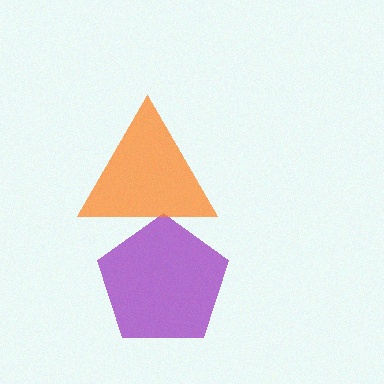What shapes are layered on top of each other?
The layered shapes are: a purple pentagon, an orange triangle.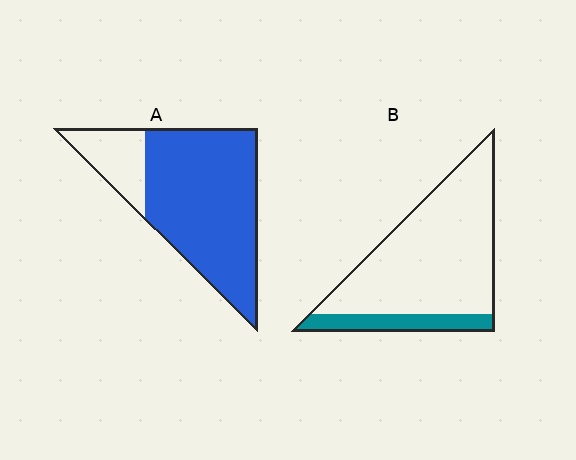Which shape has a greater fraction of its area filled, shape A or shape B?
Shape A.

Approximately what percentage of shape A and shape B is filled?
A is approximately 80% and B is approximately 15%.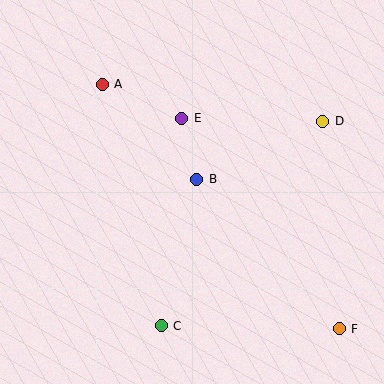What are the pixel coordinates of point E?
Point E is at (182, 118).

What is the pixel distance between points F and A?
The distance between F and A is 341 pixels.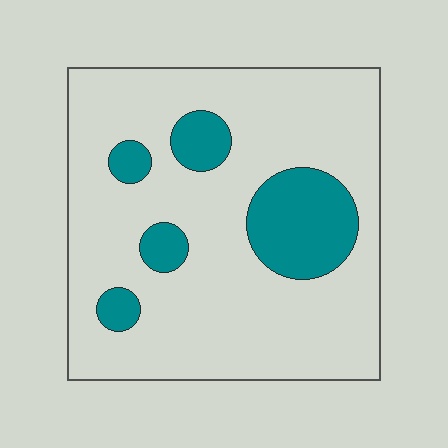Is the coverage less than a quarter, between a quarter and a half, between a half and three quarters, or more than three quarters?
Less than a quarter.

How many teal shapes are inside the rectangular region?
5.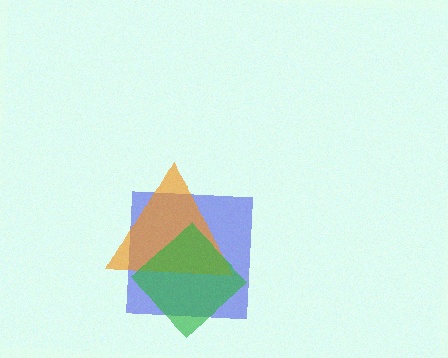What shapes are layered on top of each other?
The layered shapes are: a blue square, an orange triangle, a green diamond.